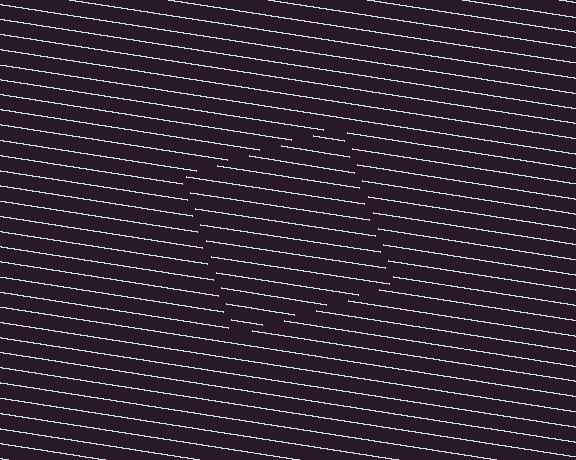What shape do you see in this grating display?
An illusory square. The interior of the shape contains the same grating, shifted by half a period — the contour is defined by the phase discontinuity where line-ends from the inner and outer gratings abut.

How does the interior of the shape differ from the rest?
The interior of the shape contains the same grating, shifted by half a period — the contour is defined by the phase discontinuity where line-ends from the inner and outer gratings abut.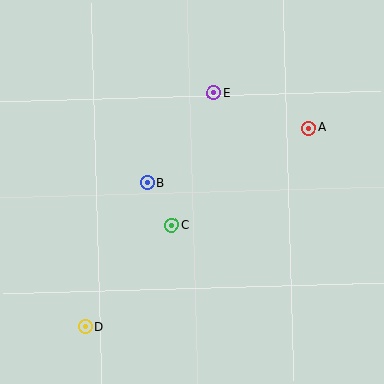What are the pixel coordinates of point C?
Point C is at (172, 225).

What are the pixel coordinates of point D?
Point D is at (85, 327).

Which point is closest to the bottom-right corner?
Point C is closest to the bottom-right corner.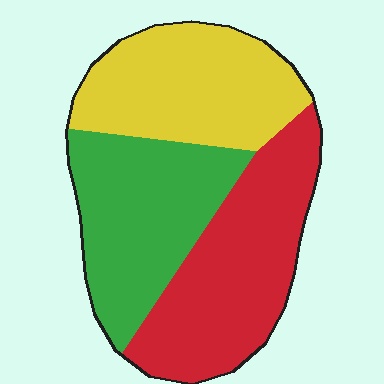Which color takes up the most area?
Red, at roughly 35%.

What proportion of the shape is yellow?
Yellow covers 32% of the shape.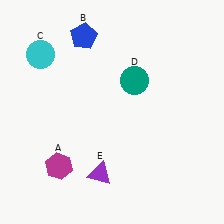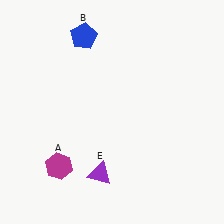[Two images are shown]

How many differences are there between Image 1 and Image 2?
There are 2 differences between the two images.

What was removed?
The teal circle (D), the cyan circle (C) were removed in Image 2.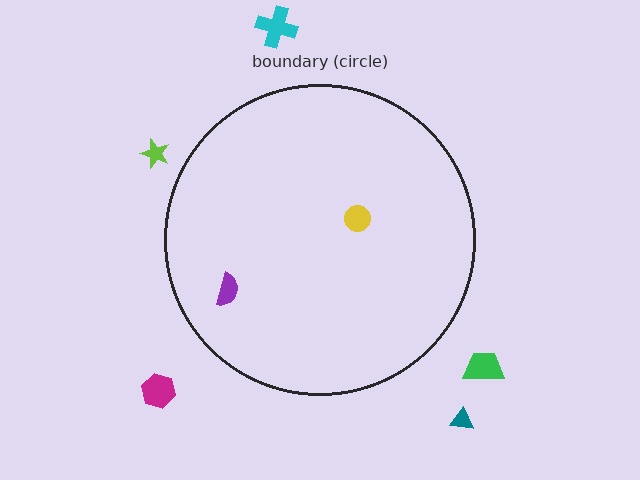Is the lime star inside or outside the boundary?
Outside.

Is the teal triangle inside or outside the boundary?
Outside.